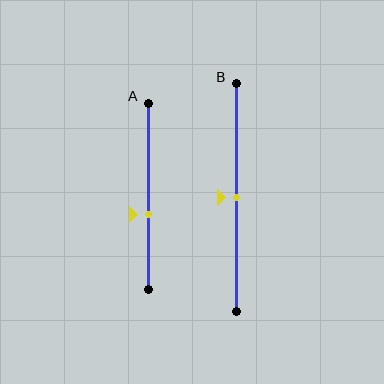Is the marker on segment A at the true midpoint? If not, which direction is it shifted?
No, the marker on segment A is shifted downward by about 10% of the segment length.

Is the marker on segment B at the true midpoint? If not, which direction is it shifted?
Yes, the marker on segment B is at the true midpoint.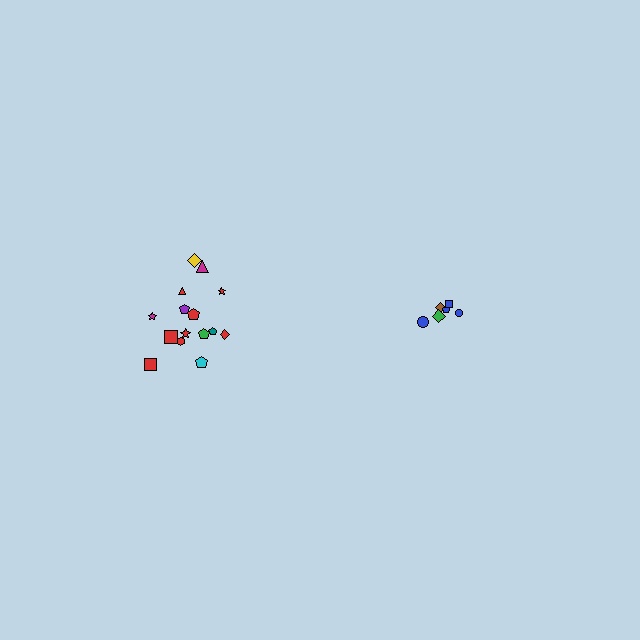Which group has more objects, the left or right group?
The left group.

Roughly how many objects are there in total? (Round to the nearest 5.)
Roughly 20 objects in total.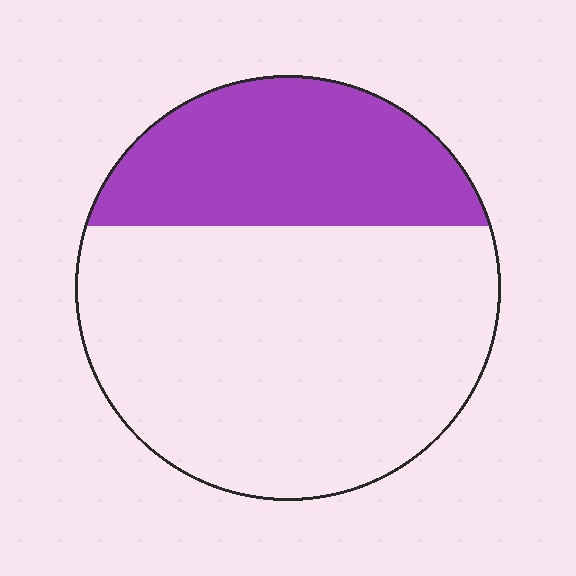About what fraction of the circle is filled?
About one third (1/3).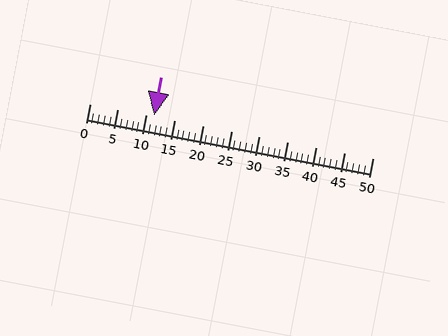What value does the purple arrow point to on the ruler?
The purple arrow points to approximately 11.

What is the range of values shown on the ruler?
The ruler shows values from 0 to 50.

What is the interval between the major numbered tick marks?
The major tick marks are spaced 5 units apart.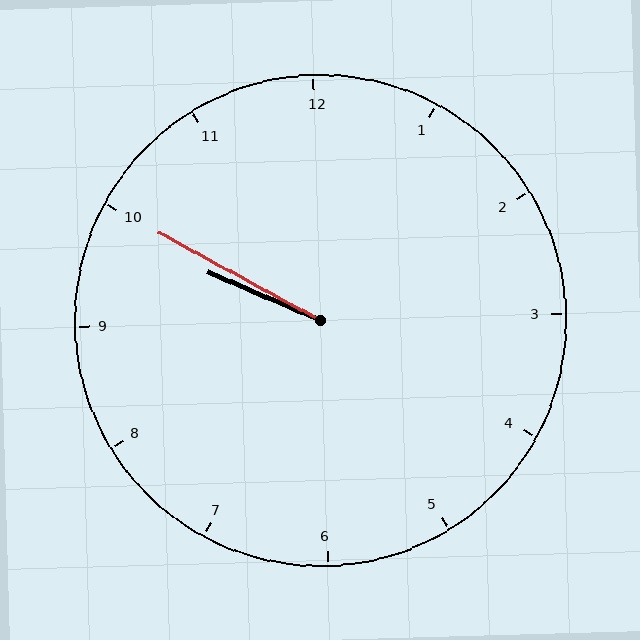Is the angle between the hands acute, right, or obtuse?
It is acute.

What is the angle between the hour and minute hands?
Approximately 5 degrees.